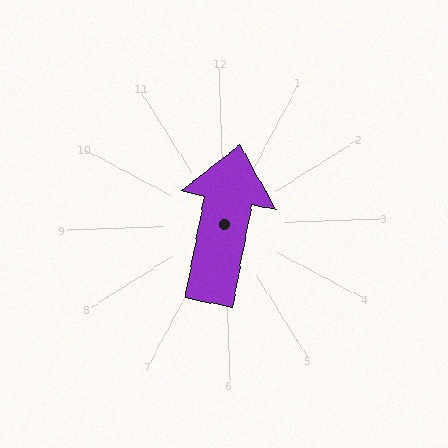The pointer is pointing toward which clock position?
Roughly 12 o'clock.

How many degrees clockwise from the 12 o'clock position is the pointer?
Approximately 13 degrees.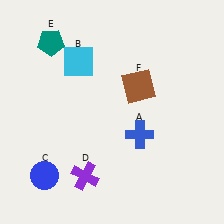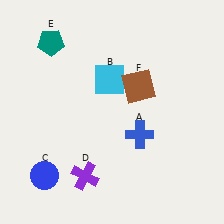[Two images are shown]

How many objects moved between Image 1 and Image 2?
1 object moved between the two images.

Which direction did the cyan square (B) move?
The cyan square (B) moved right.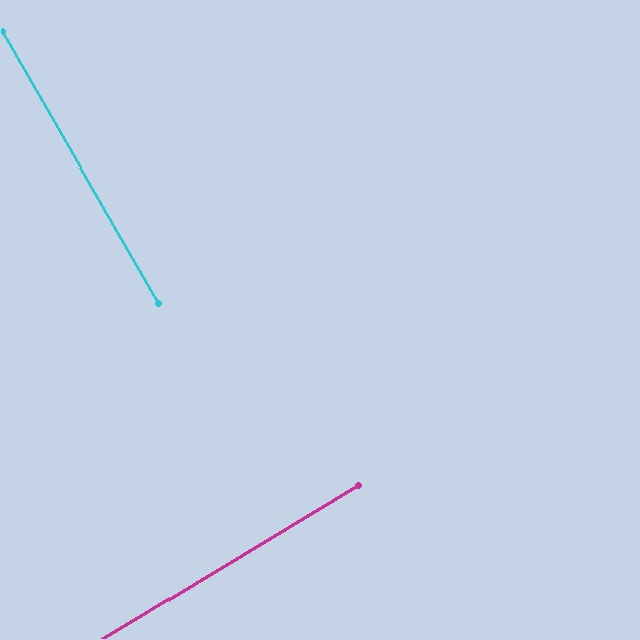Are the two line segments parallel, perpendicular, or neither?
Perpendicular — they meet at approximately 89°.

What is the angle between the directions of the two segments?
Approximately 89 degrees.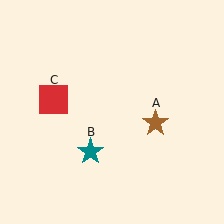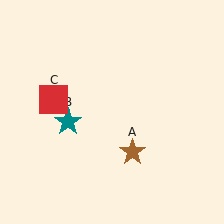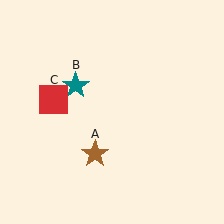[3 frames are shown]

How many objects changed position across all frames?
2 objects changed position: brown star (object A), teal star (object B).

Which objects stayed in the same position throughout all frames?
Red square (object C) remained stationary.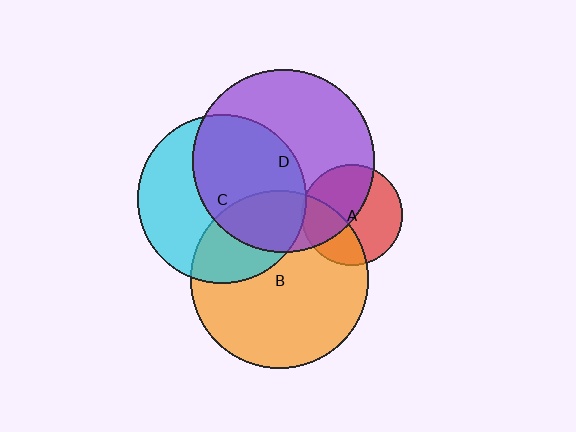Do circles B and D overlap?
Yes.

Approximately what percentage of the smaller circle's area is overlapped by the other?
Approximately 25%.